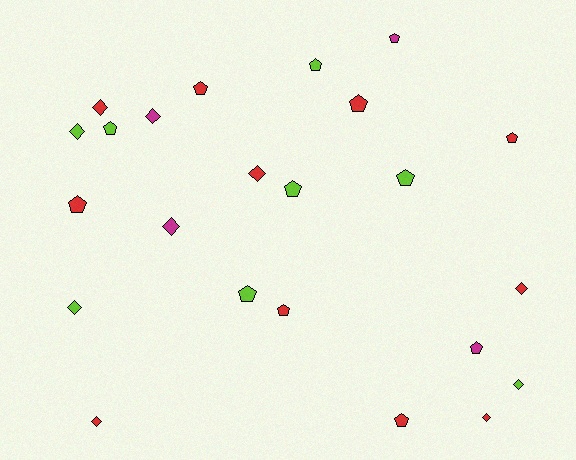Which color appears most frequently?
Red, with 11 objects.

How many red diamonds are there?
There are 5 red diamonds.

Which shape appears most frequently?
Pentagon, with 13 objects.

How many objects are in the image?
There are 23 objects.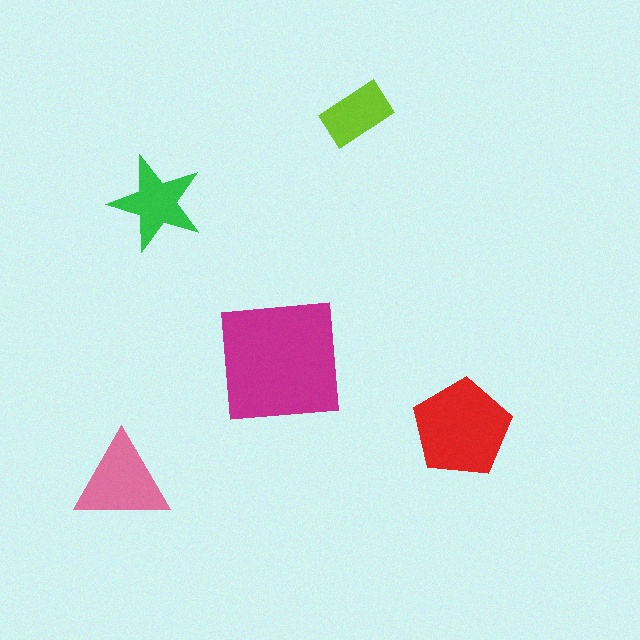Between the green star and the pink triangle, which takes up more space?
The pink triangle.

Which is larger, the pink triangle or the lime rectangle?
The pink triangle.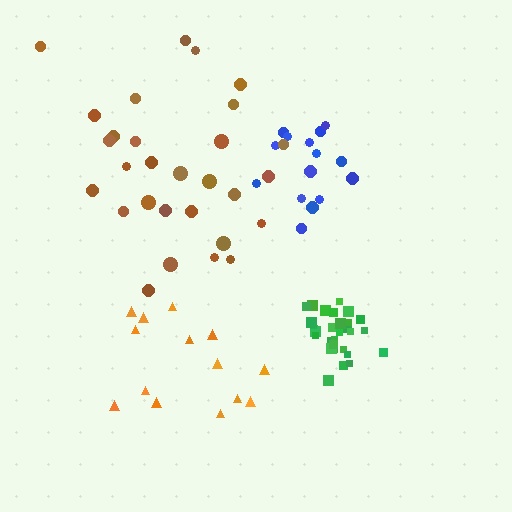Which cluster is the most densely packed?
Green.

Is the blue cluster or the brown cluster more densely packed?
Blue.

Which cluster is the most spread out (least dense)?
Brown.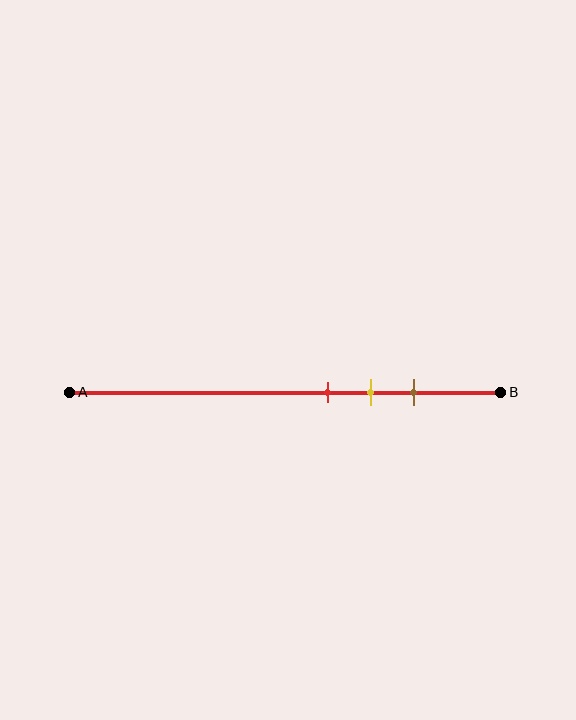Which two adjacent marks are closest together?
The red and yellow marks are the closest adjacent pair.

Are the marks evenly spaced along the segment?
Yes, the marks are approximately evenly spaced.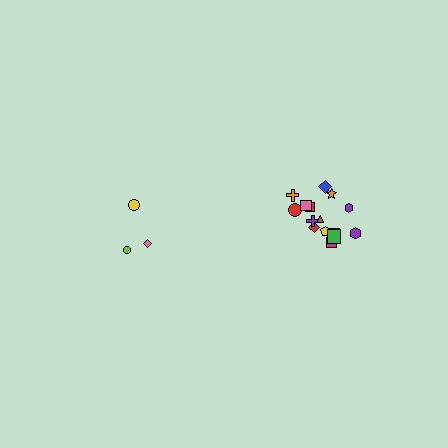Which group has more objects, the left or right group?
The right group.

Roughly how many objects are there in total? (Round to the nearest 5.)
Roughly 20 objects in total.